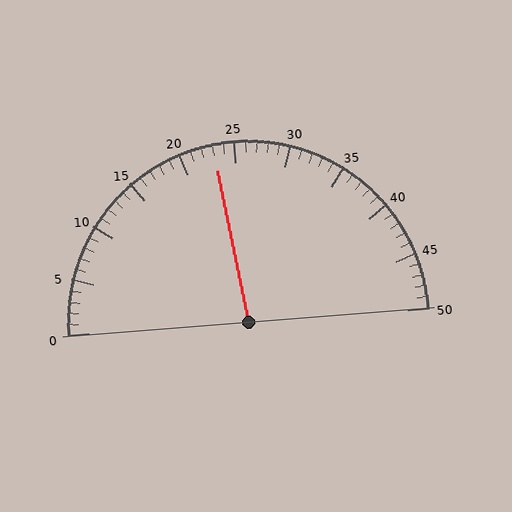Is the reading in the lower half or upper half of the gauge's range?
The reading is in the lower half of the range (0 to 50).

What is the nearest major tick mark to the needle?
The nearest major tick mark is 25.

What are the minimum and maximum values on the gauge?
The gauge ranges from 0 to 50.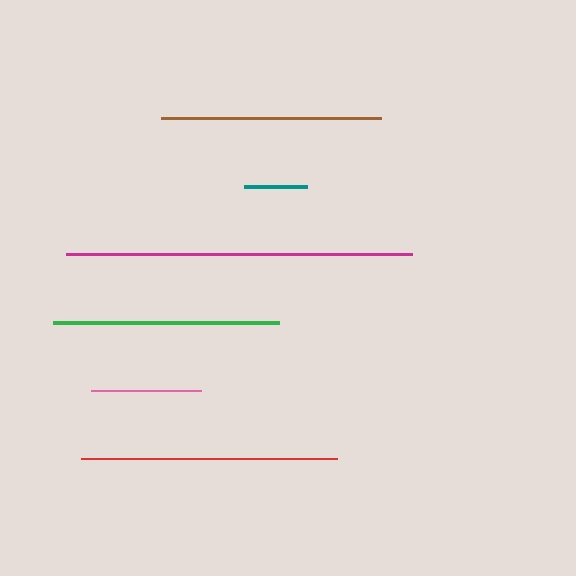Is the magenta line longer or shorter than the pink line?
The magenta line is longer than the pink line.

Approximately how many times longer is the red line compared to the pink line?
The red line is approximately 2.3 times the length of the pink line.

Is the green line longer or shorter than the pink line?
The green line is longer than the pink line.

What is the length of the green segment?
The green segment is approximately 226 pixels long.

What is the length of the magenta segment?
The magenta segment is approximately 345 pixels long.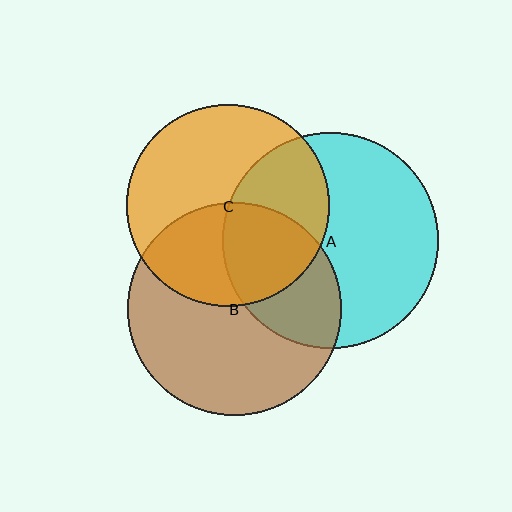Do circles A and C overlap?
Yes.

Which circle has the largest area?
Circle A (cyan).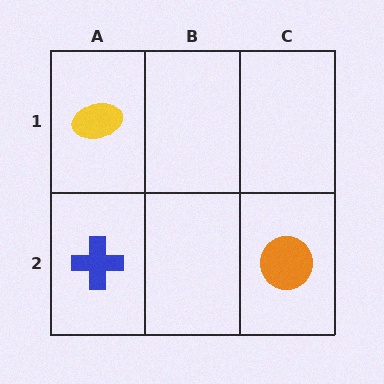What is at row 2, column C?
An orange circle.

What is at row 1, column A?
A yellow ellipse.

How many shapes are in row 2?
2 shapes.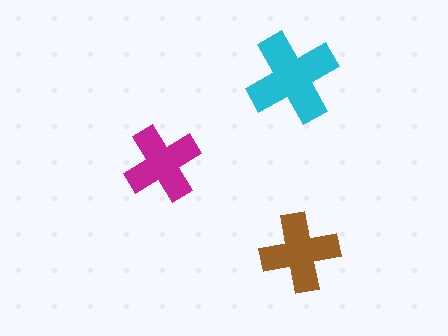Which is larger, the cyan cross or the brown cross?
The cyan one.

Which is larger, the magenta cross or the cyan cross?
The cyan one.